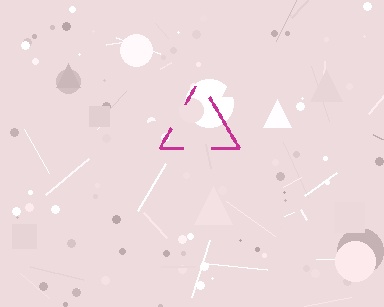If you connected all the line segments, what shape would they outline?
They would outline a triangle.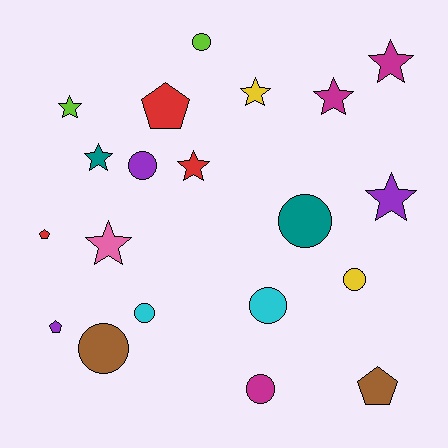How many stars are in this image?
There are 8 stars.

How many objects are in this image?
There are 20 objects.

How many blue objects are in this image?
There are no blue objects.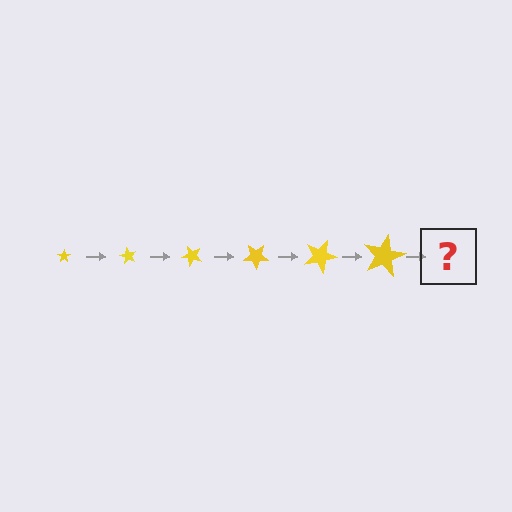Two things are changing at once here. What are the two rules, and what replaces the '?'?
The two rules are that the star grows larger each step and it rotates 60 degrees each step. The '?' should be a star, larger than the previous one and rotated 360 degrees from the start.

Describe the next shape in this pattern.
It should be a star, larger than the previous one and rotated 360 degrees from the start.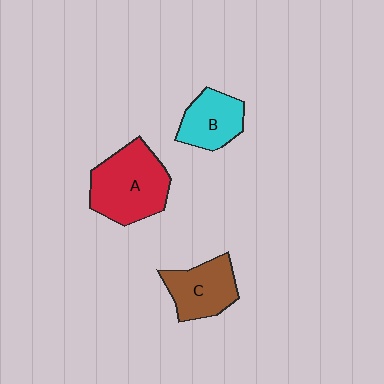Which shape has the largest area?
Shape A (red).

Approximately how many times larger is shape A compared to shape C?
Approximately 1.4 times.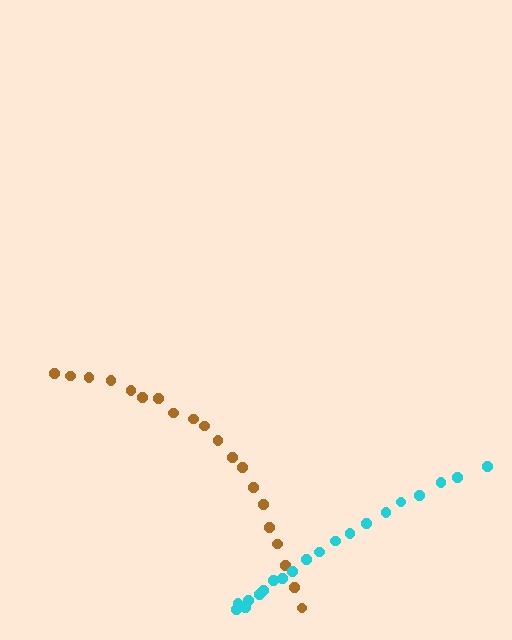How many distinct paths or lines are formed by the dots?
There are 2 distinct paths.